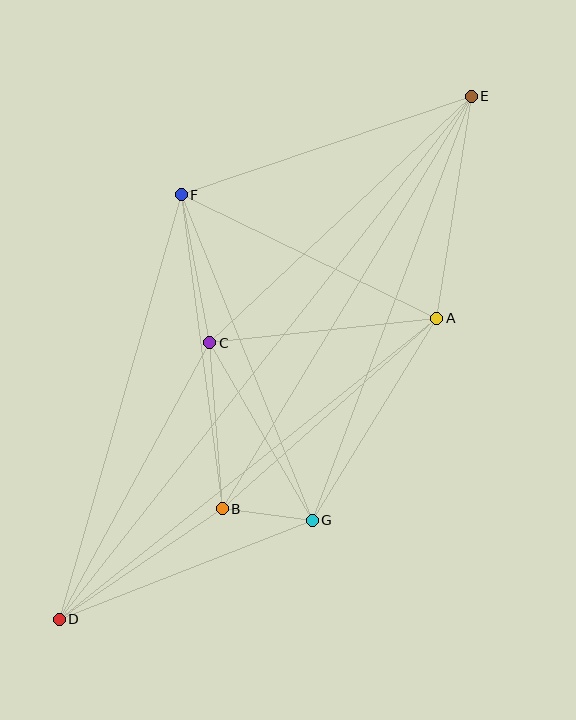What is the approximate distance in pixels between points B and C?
The distance between B and C is approximately 166 pixels.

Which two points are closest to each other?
Points B and G are closest to each other.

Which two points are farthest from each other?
Points D and E are farthest from each other.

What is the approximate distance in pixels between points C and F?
The distance between C and F is approximately 151 pixels.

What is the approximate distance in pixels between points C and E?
The distance between C and E is approximately 359 pixels.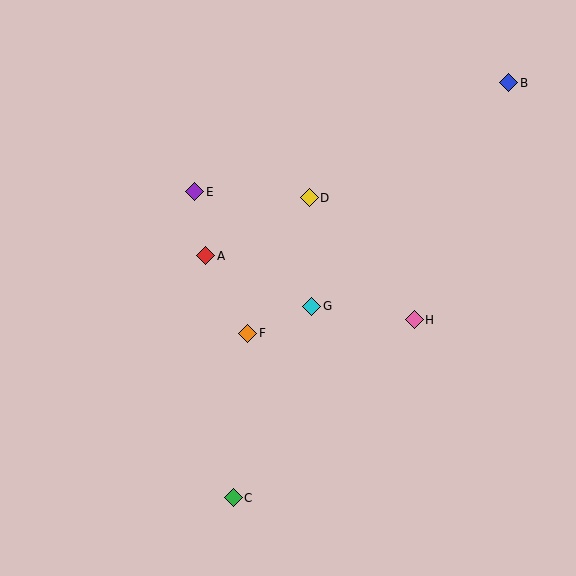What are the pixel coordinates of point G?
Point G is at (312, 306).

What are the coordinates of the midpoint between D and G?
The midpoint between D and G is at (310, 252).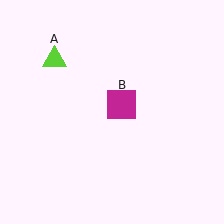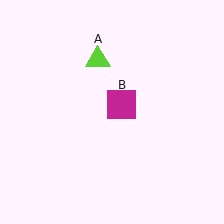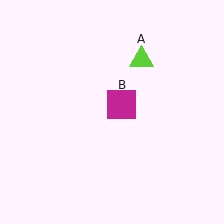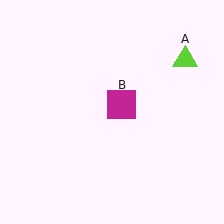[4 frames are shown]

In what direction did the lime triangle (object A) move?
The lime triangle (object A) moved right.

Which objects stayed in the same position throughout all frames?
Magenta square (object B) remained stationary.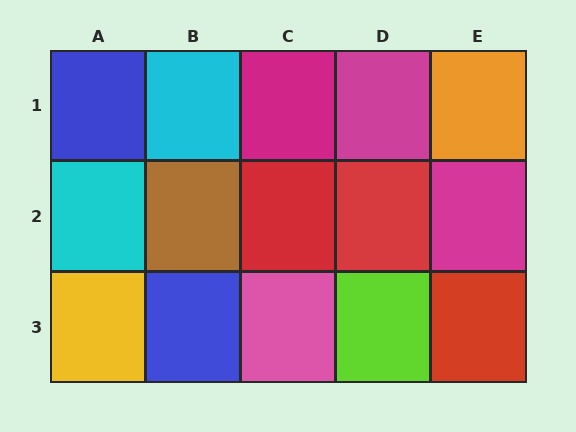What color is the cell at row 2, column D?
Red.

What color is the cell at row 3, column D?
Lime.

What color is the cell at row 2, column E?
Magenta.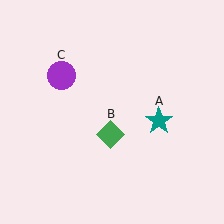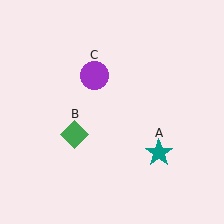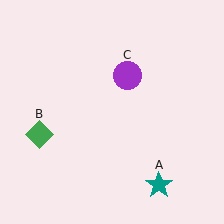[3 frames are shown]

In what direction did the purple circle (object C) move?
The purple circle (object C) moved right.